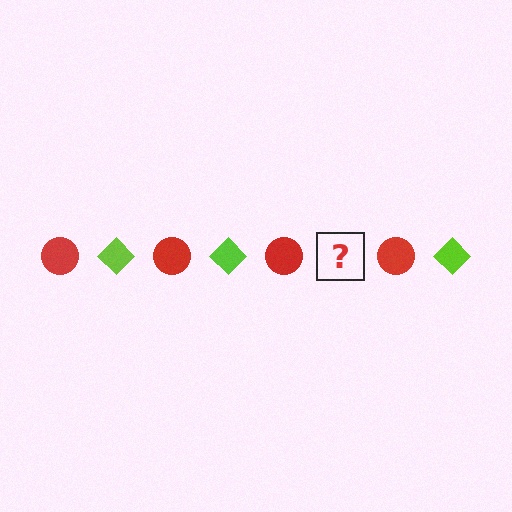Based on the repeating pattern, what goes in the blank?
The blank should be a lime diamond.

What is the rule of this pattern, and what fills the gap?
The rule is that the pattern alternates between red circle and lime diamond. The gap should be filled with a lime diamond.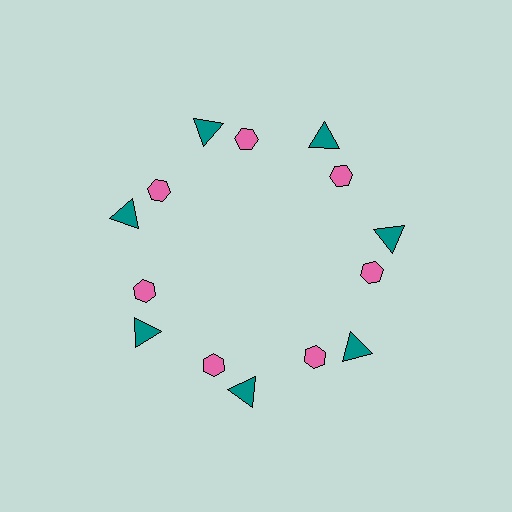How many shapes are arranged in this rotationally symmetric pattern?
There are 14 shapes, arranged in 7 groups of 2.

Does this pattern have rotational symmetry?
Yes, this pattern has 7-fold rotational symmetry. It looks the same after rotating 51 degrees around the center.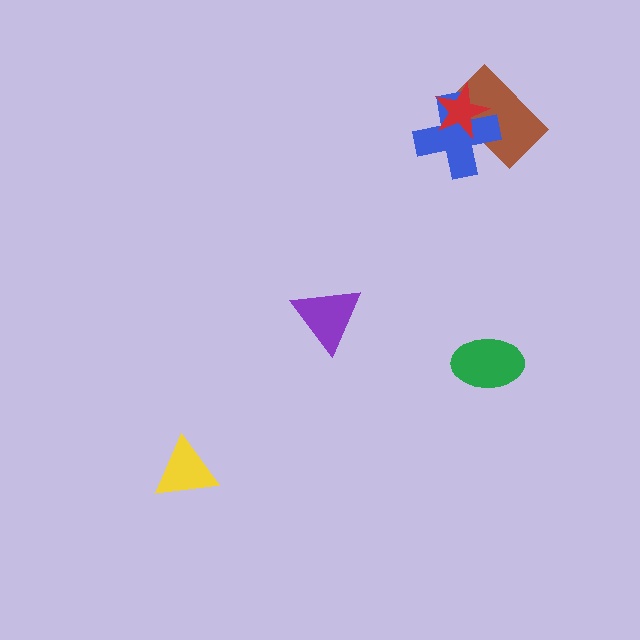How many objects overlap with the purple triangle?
0 objects overlap with the purple triangle.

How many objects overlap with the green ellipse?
0 objects overlap with the green ellipse.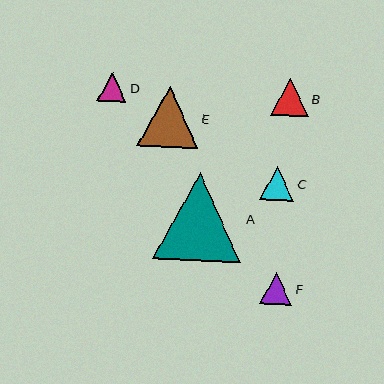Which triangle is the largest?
Triangle A is the largest with a size of approximately 88 pixels.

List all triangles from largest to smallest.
From largest to smallest: A, E, B, C, F, D.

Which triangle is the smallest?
Triangle D is the smallest with a size of approximately 30 pixels.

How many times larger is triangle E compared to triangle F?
Triangle E is approximately 1.9 times the size of triangle F.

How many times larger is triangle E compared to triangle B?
Triangle E is approximately 1.6 times the size of triangle B.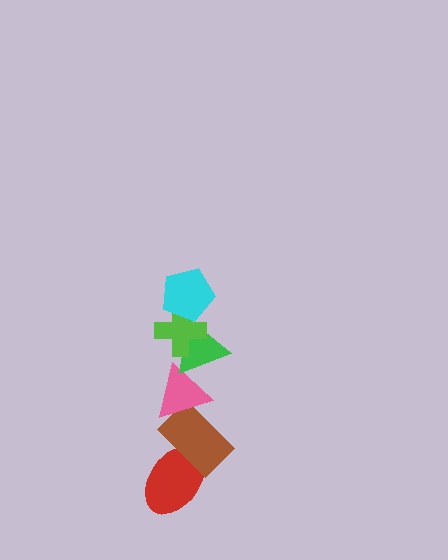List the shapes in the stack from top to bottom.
From top to bottom: the cyan pentagon, the lime cross, the green triangle, the pink triangle, the brown rectangle, the red ellipse.